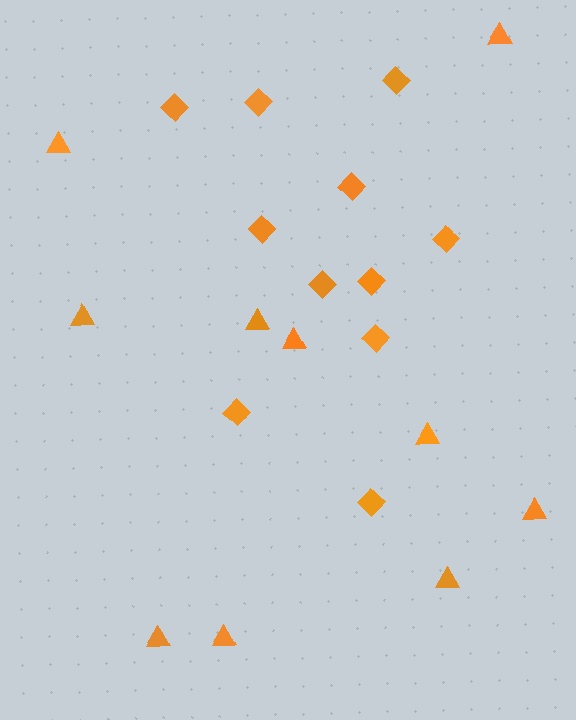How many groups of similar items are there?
There are 2 groups: one group of diamonds (11) and one group of triangles (10).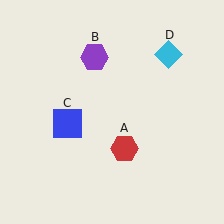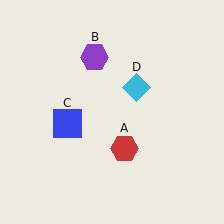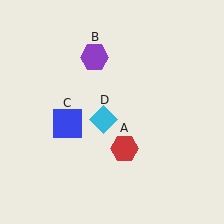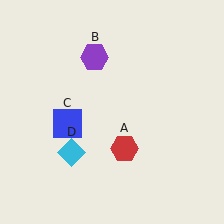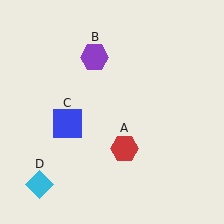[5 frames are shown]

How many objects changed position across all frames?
1 object changed position: cyan diamond (object D).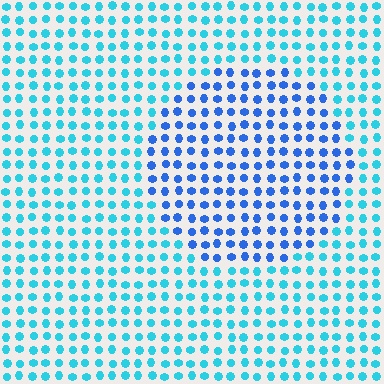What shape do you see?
I see a circle.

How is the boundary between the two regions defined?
The boundary is defined purely by a slight shift in hue (about 34 degrees). Spacing, size, and orientation are identical on both sides.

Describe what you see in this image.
The image is filled with small cyan elements in a uniform arrangement. A circle-shaped region is visible where the elements are tinted to a slightly different hue, forming a subtle color boundary.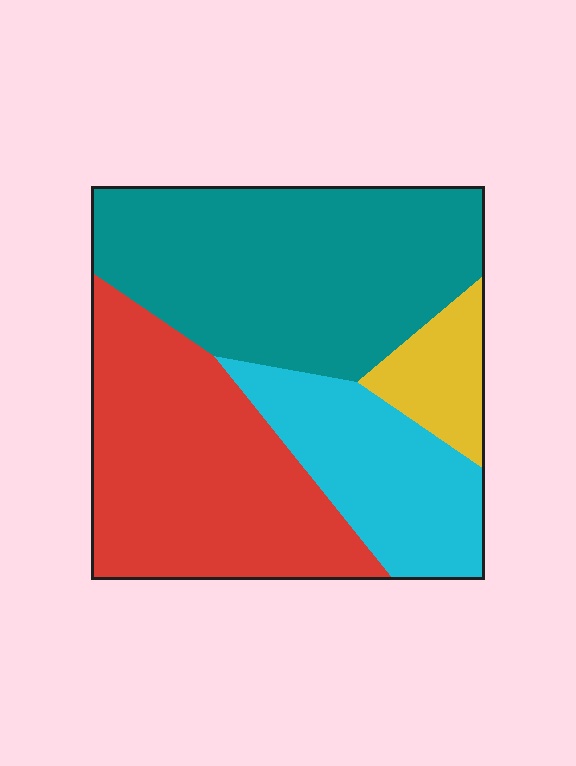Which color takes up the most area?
Teal, at roughly 40%.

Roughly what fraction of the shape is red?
Red covers 34% of the shape.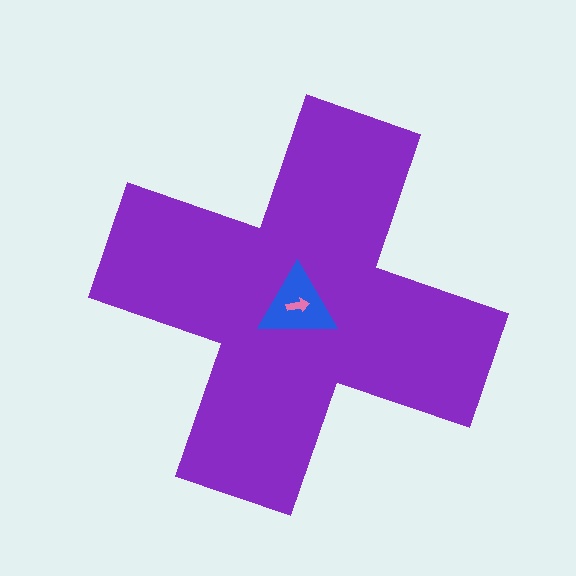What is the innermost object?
The pink arrow.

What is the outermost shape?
The purple cross.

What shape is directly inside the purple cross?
The blue triangle.